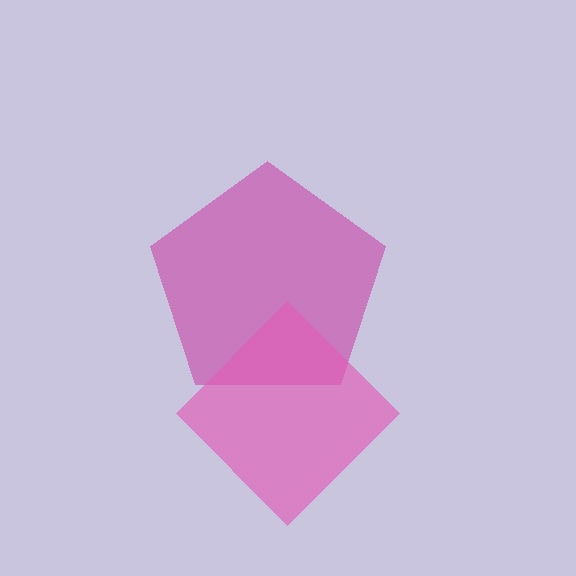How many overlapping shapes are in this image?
There are 2 overlapping shapes in the image.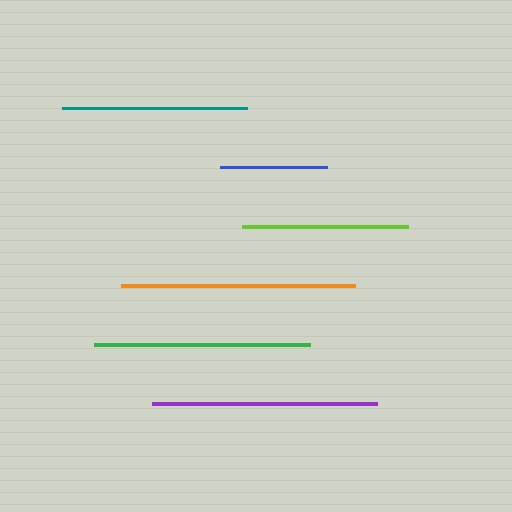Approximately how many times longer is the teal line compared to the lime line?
The teal line is approximately 1.1 times the length of the lime line.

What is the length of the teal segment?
The teal segment is approximately 184 pixels long.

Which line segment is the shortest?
The blue line is the shortest at approximately 108 pixels.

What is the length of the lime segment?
The lime segment is approximately 167 pixels long.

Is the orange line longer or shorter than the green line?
The orange line is longer than the green line.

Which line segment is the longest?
The orange line is the longest at approximately 235 pixels.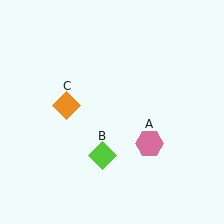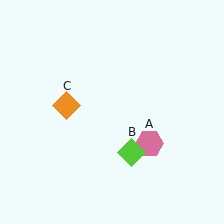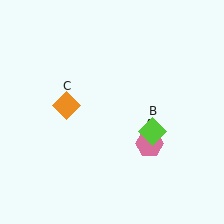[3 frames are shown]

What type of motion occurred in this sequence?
The lime diamond (object B) rotated counterclockwise around the center of the scene.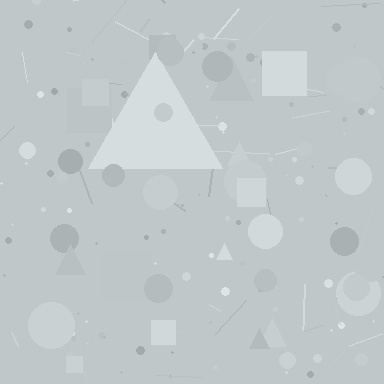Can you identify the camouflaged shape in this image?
The camouflaged shape is a triangle.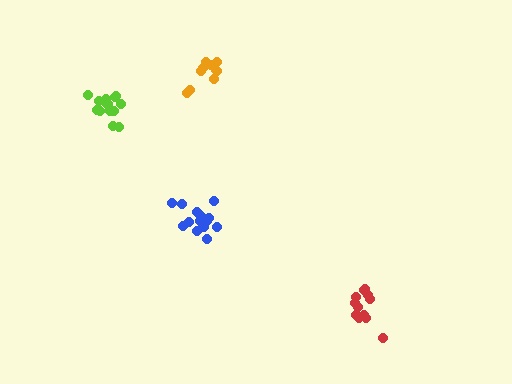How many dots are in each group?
Group 1: 12 dots, Group 2: 16 dots, Group 3: 15 dots, Group 4: 10 dots (53 total).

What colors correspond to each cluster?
The clusters are colored: red, blue, lime, orange.